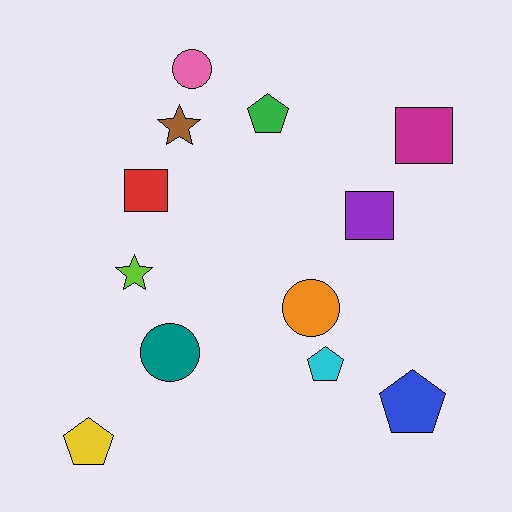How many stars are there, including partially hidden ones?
There are 2 stars.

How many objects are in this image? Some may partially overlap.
There are 12 objects.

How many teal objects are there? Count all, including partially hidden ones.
There is 1 teal object.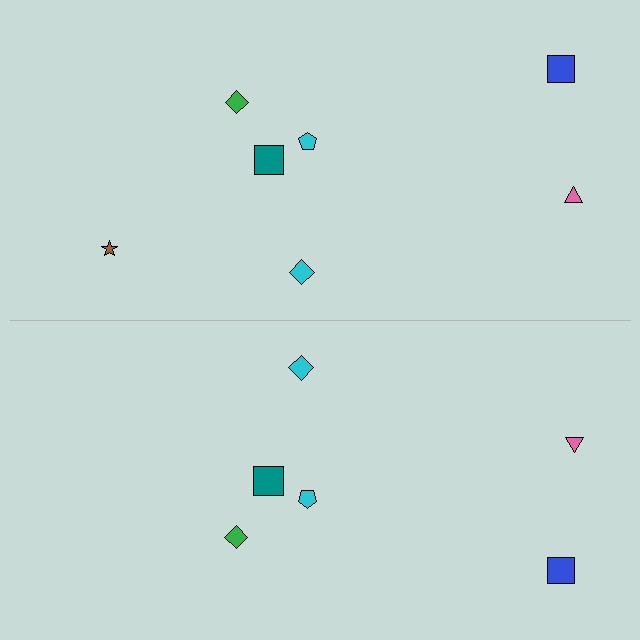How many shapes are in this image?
There are 13 shapes in this image.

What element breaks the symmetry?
A brown star is missing from the bottom side.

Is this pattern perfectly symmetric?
No, the pattern is not perfectly symmetric. A brown star is missing from the bottom side.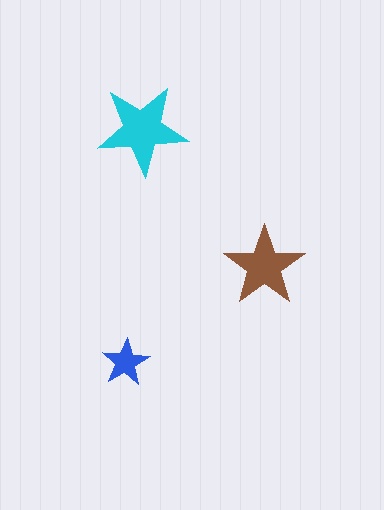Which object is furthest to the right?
The brown star is rightmost.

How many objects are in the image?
There are 3 objects in the image.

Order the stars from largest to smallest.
the cyan one, the brown one, the blue one.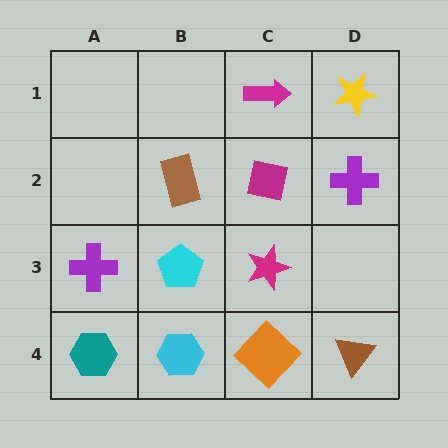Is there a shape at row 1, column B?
No, that cell is empty.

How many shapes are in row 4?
4 shapes.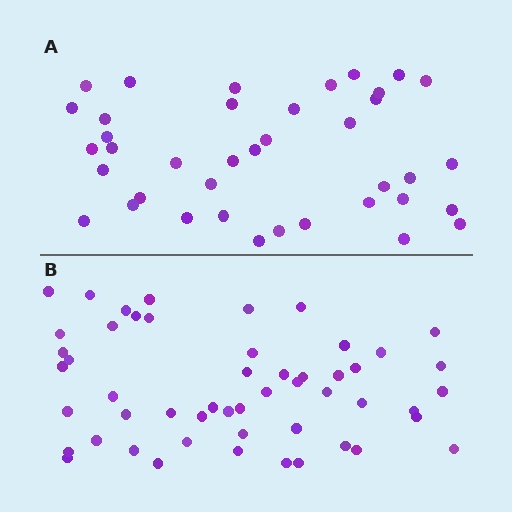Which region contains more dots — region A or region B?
Region B (the bottom region) has more dots.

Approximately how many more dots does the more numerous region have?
Region B has approximately 15 more dots than region A.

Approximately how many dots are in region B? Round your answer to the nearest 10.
About 50 dots. (The exact count is 52, which rounds to 50.)